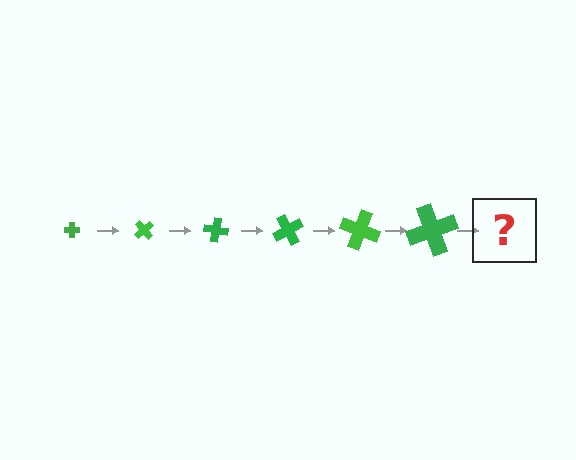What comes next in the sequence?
The next element should be a cross, larger than the previous one and rotated 300 degrees from the start.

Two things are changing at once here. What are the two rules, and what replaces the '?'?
The two rules are that the cross grows larger each step and it rotates 50 degrees each step. The '?' should be a cross, larger than the previous one and rotated 300 degrees from the start.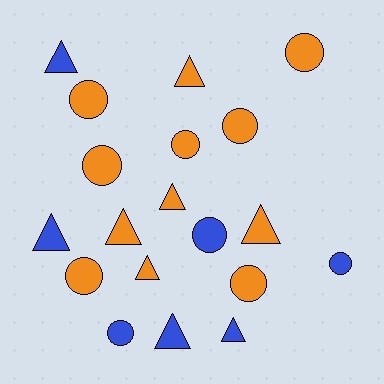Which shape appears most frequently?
Circle, with 10 objects.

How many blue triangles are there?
There are 4 blue triangles.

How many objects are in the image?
There are 19 objects.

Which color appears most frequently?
Orange, with 12 objects.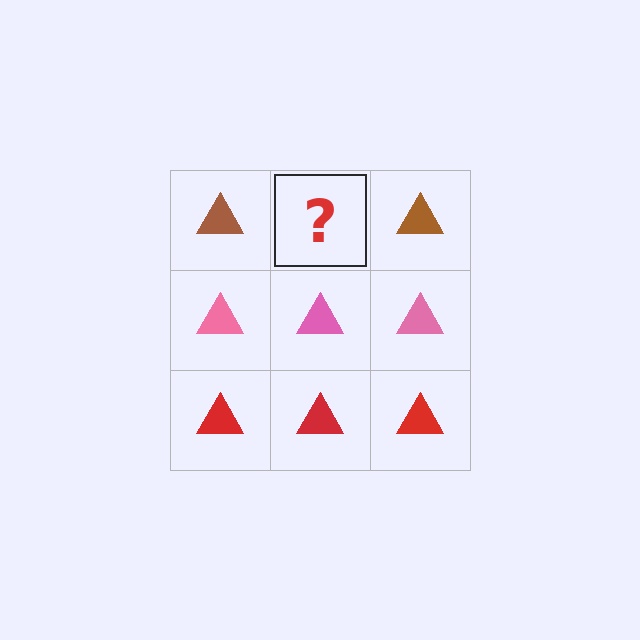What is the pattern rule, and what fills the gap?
The rule is that each row has a consistent color. The gap should be filled with a brown triangle.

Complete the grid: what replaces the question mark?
The question mark should be replaced with a brown triangle.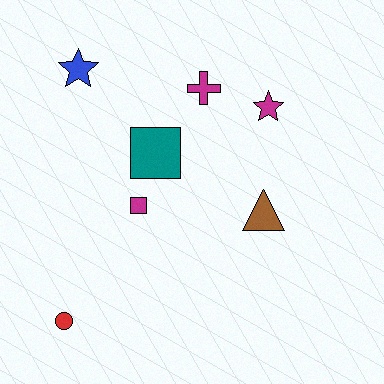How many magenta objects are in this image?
There are 3 magenta objects.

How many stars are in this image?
There are 2 stars.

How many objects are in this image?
There are 7 objects.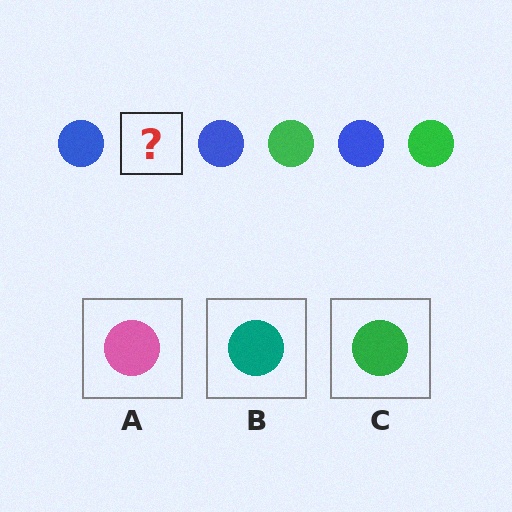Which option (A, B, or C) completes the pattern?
C.